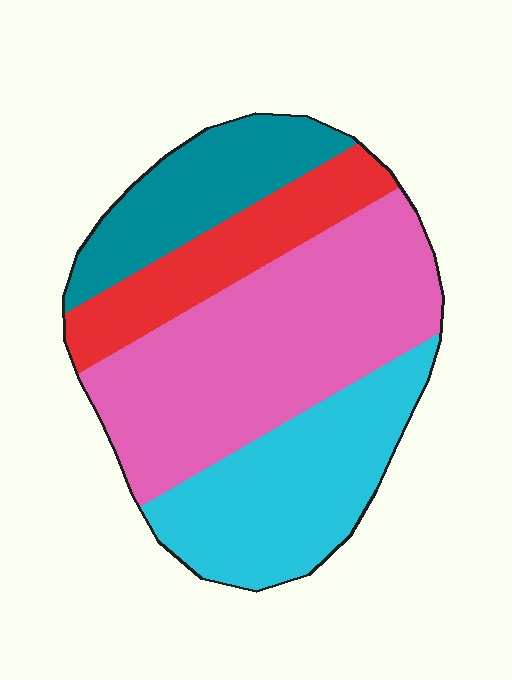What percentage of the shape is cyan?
Cyan takes up about one quarter (1/4) of the shape.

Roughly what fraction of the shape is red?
Red takes up about one sixth (1/6) of the shape.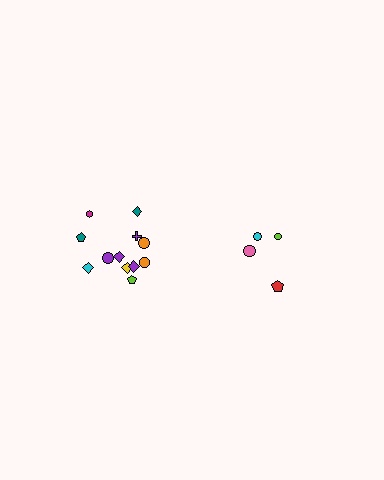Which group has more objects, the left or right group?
The left group.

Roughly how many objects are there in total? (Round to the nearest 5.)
Roughly 15 objects in total.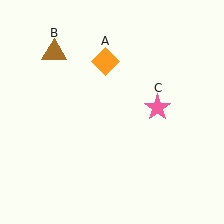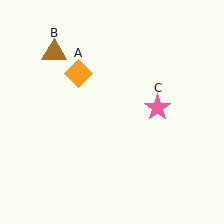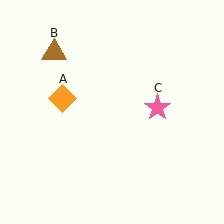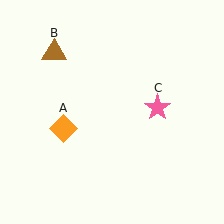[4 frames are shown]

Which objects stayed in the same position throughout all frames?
Brown triangle (object B) and pink star (object C) remained stationary.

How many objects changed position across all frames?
1 object changed position: orange diamond (object A).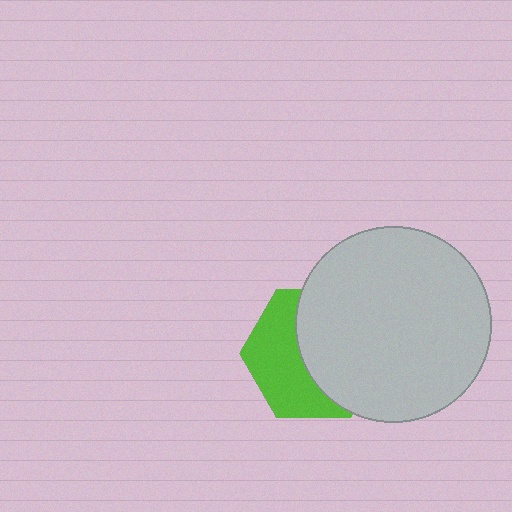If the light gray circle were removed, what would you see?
You would see the complete lime hexagon.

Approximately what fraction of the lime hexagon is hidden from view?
Roughly 54% of the lime hexagon is hidden behind the light gray circle.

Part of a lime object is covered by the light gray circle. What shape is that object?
It is a hexagon.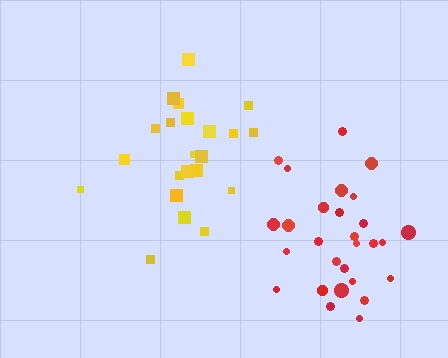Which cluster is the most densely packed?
Yellow.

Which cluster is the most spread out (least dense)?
Red.